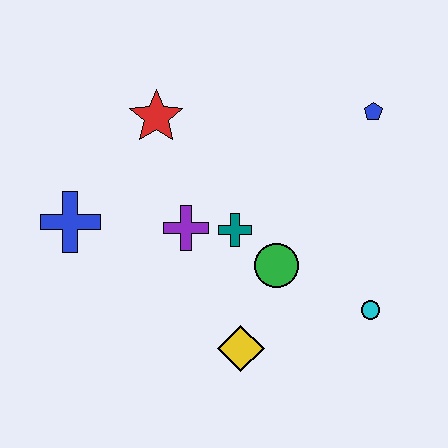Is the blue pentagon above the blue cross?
Yes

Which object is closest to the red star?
The purple cross is closest to the red star.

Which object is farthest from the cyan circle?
The blue cross is farthest from the cyan circle.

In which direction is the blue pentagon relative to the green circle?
The blue pentagon is above the green circle.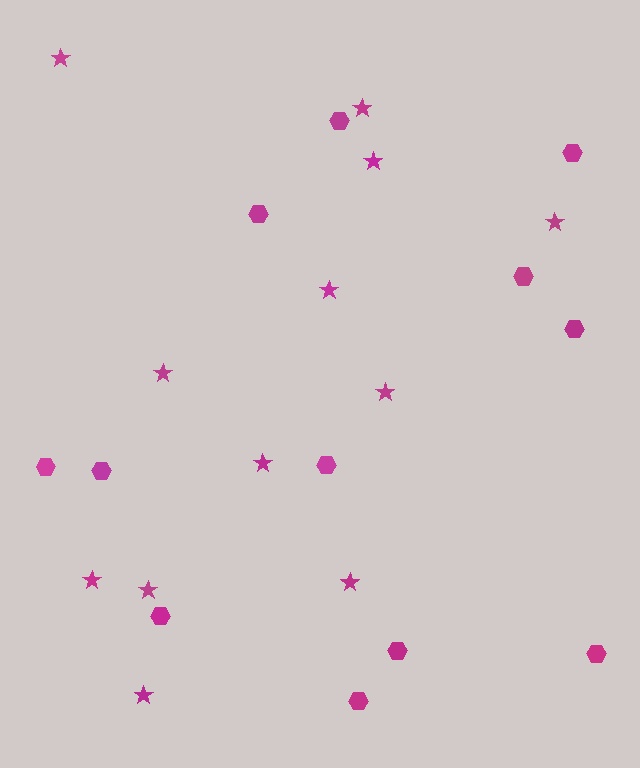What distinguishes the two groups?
There are 2 groups: one group of hexagons (12) and one group of stars (12).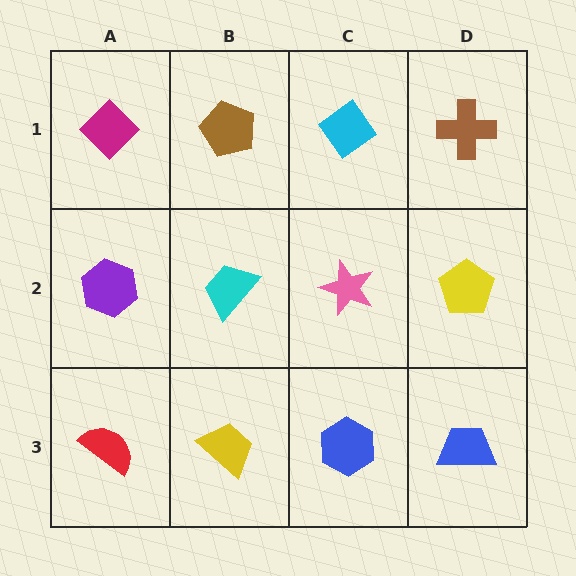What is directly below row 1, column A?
A purple hexagon.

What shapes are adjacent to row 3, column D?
A yellow pentagon (row 2, column D), a blue hexagon (row 3, column C).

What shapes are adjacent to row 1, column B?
A cyan trapezoid (row 2, column B), a magenta diamond (row 1, column A), a cyan diamond (row 1, column C).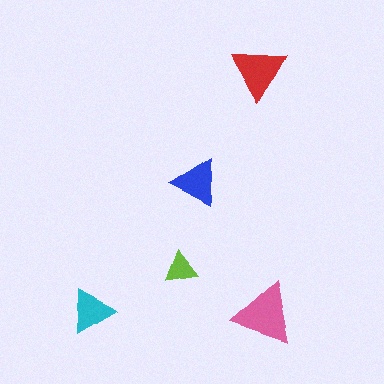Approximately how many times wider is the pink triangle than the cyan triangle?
About 1.5 times wider.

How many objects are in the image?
There are 5 objects in the image.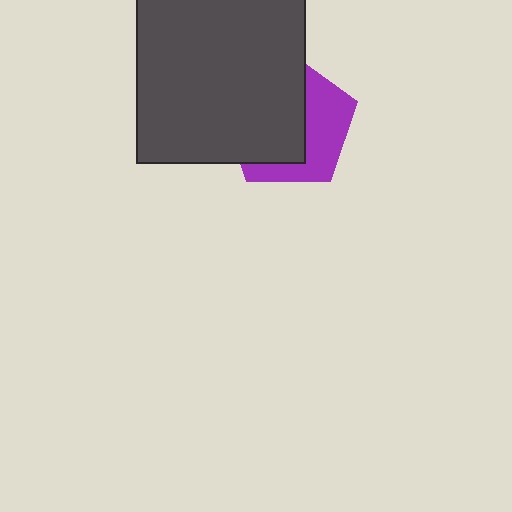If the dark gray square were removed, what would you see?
You would see the complete purple pentagon.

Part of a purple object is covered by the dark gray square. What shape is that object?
It is a pentagon.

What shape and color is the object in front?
The object in front is a dark gray square.